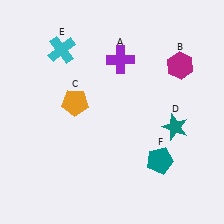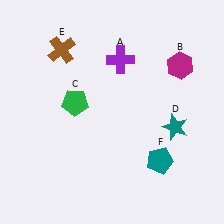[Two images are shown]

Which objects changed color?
C changed from orange to green. E changed from cyan to brown.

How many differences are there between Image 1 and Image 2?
There are 2 differences between the two images.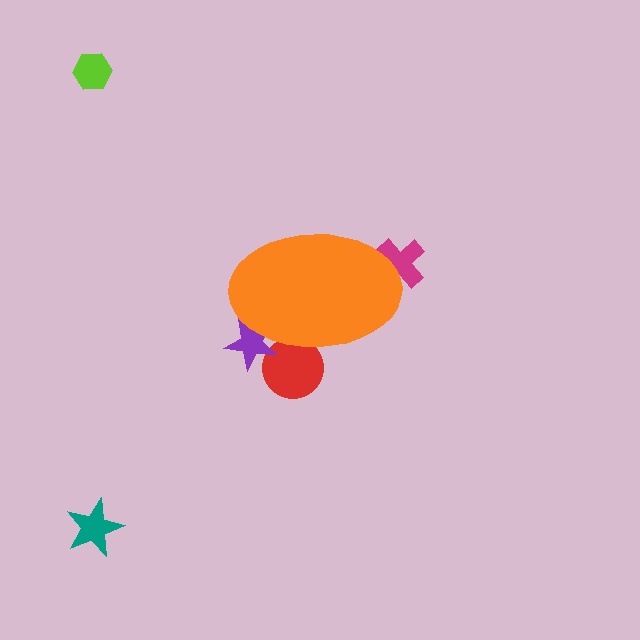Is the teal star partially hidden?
No, the teal star is fully visible.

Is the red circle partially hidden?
Yes, the red circle is partially hidden behind the orange ellipse.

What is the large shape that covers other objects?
An orange ellipse.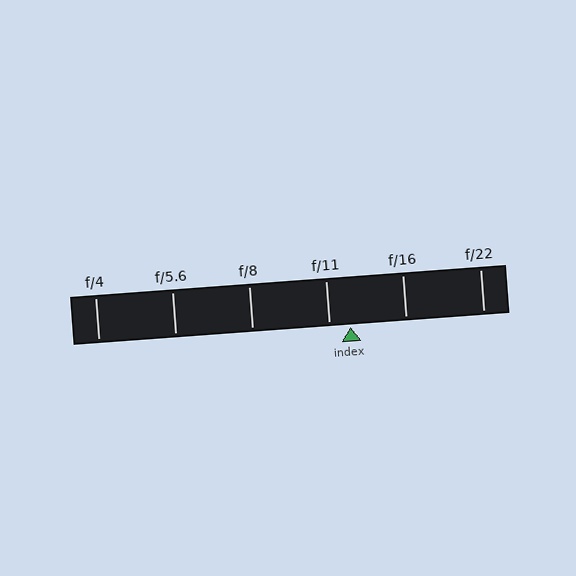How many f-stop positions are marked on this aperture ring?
There are 6 f-stop positions marked.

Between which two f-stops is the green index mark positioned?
The index mark is between f/11 and f/16.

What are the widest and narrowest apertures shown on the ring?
The widest aperture shown is f/4 and the narrowest is f/22.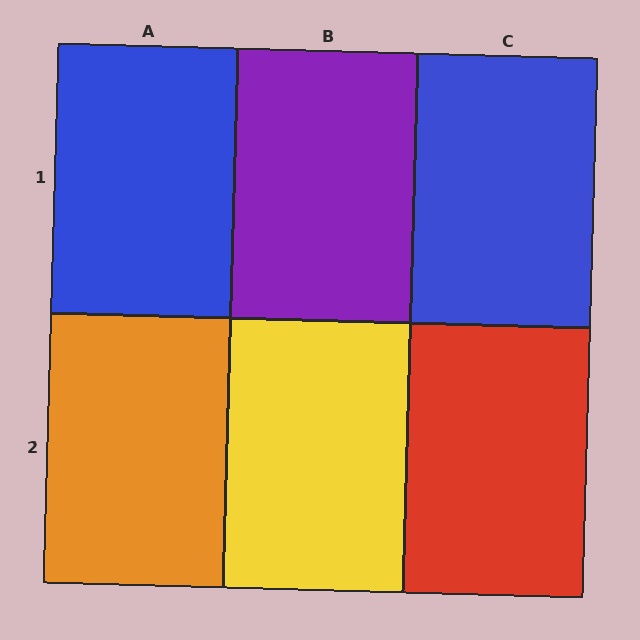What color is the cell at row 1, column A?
Blue.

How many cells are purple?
1 cell is purple.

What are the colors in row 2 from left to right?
Orange, yellow, red.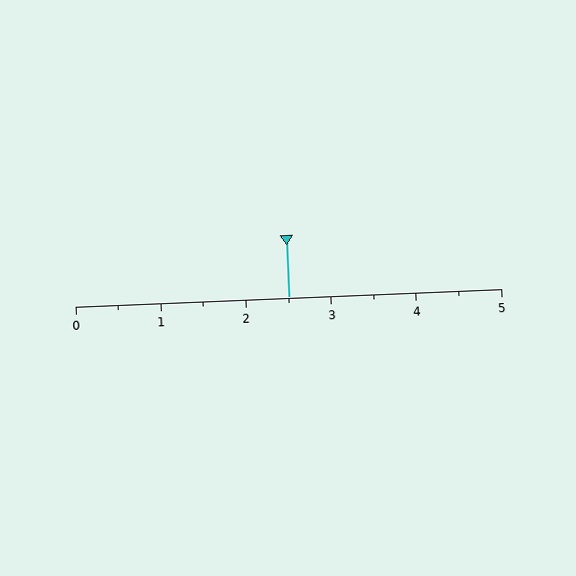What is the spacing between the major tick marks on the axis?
The major ticks are spaced 1 apart.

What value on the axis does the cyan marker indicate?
The marker indicates approximately 2.5.